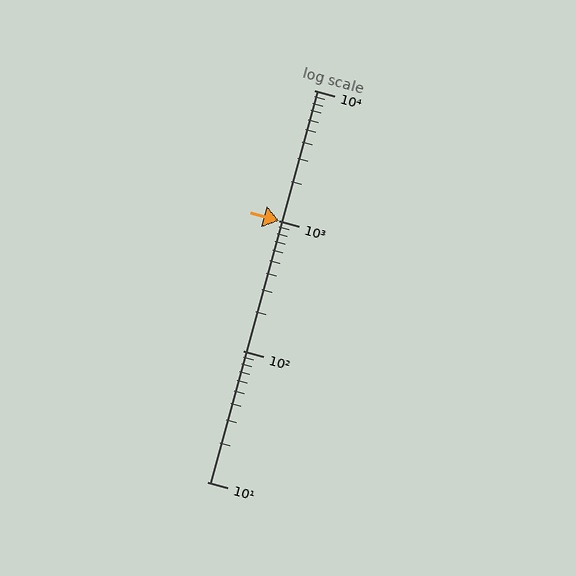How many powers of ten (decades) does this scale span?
The scale spans 3 decades, from 10 to 10000.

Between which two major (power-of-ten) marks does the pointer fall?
The pointer is between 1000 and 10000.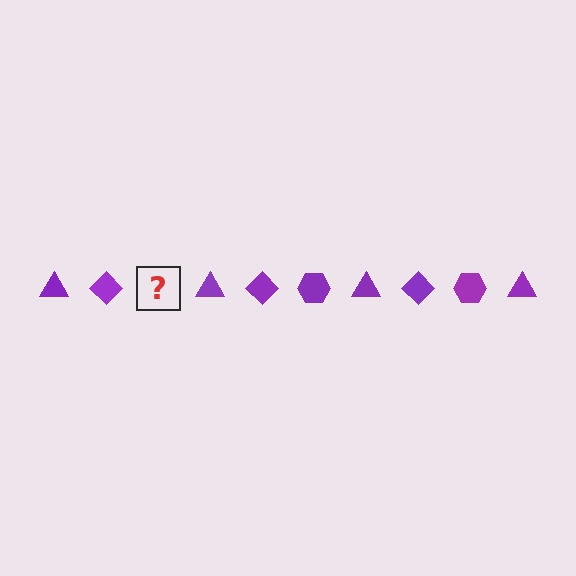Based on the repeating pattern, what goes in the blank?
The blank should be a purple hexagon.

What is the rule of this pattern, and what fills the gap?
The rule is that the pattern cycles through triangle, diamond, hexagon shapes in purple. The gap should be filled with a purple hexagon.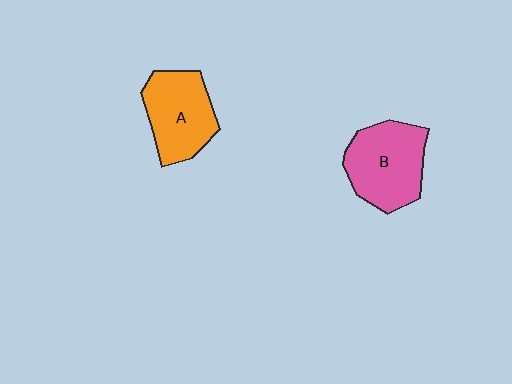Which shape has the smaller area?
Shape A (orange).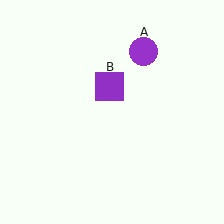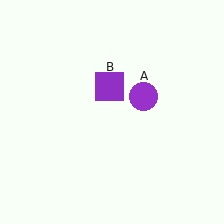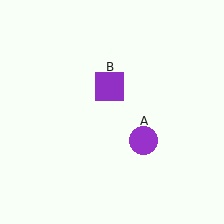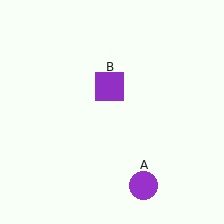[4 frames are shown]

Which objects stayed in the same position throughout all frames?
Purple square (object B) remained stationary.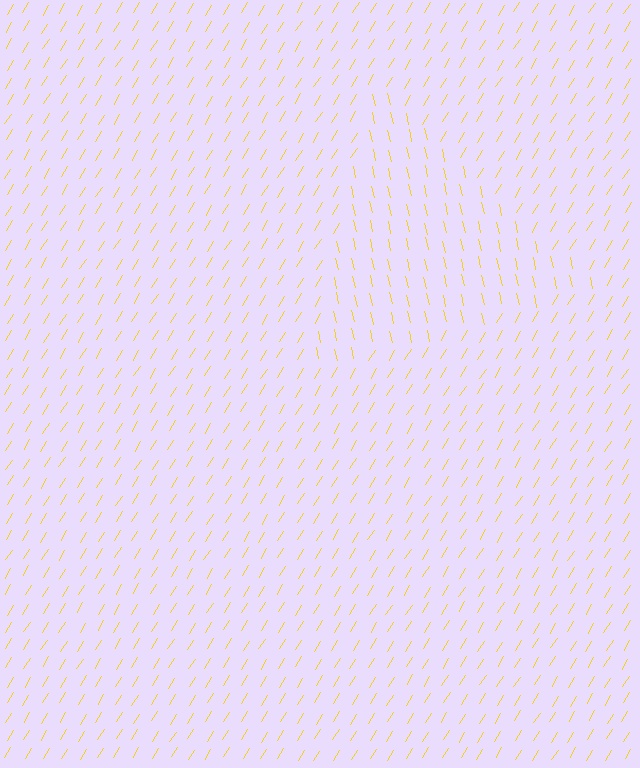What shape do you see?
I see a triangle.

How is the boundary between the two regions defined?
The boundary is defined purely by a change in line orientation (approximately 45 degrees difference). All lines are the same color and thickness.